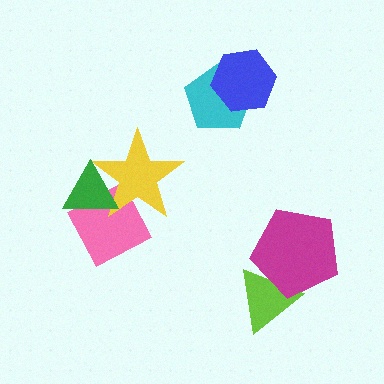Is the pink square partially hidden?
Yes, it is partially covered by another shape.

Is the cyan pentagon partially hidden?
Yes, it is partially covered by another shape.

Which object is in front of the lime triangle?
The magenta pentagon is in front of the lime triangle.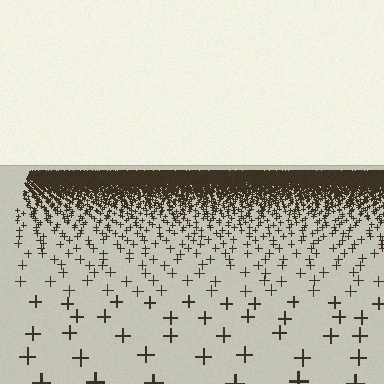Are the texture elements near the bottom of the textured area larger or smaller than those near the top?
Larger. Near the bottom, elements are closer to the viewer and appear at a bigger on-screen size.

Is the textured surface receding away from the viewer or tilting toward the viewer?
The surface is receding away from the viewer. Texture elements get smaller and denser toward the top.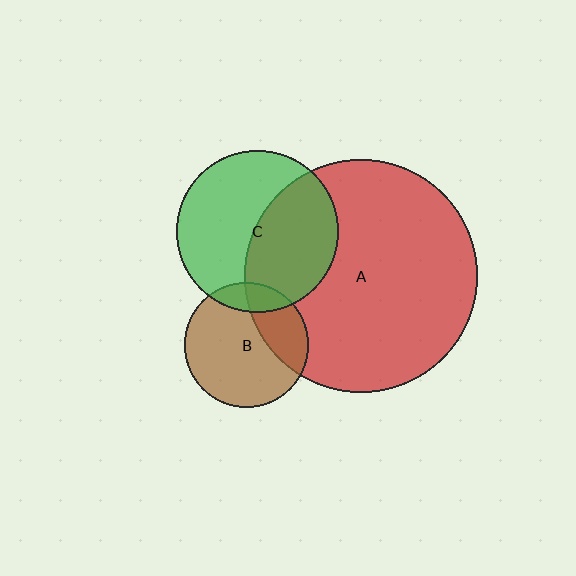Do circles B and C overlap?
Yes.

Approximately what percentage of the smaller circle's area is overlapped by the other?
Approximately 15%.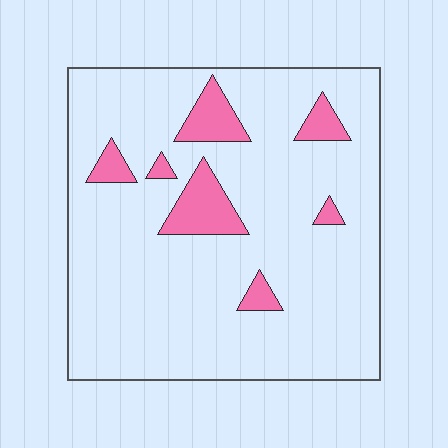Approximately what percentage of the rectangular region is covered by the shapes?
Approximately 10%.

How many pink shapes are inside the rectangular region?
7.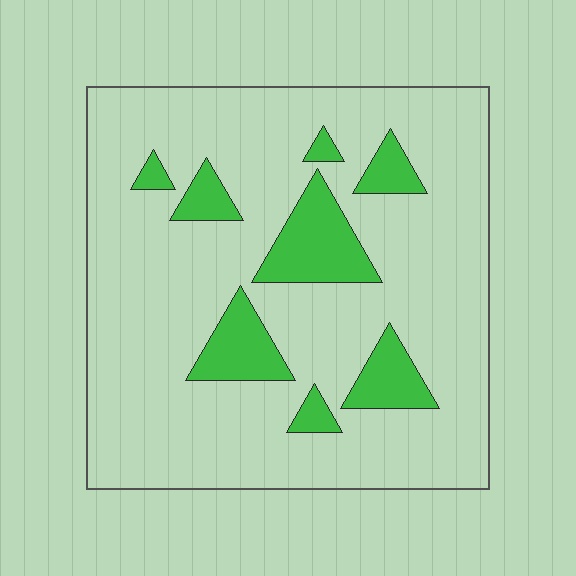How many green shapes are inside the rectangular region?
8.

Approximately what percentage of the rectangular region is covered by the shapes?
Approximately 15%.